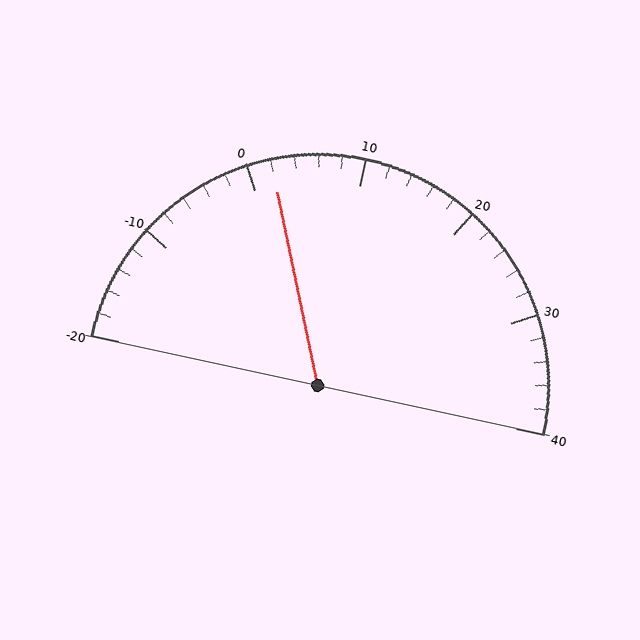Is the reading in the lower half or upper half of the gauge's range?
The reading is in the lower half of the range (-20 to 40).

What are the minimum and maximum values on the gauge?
The gauge ranges from -20 to 40.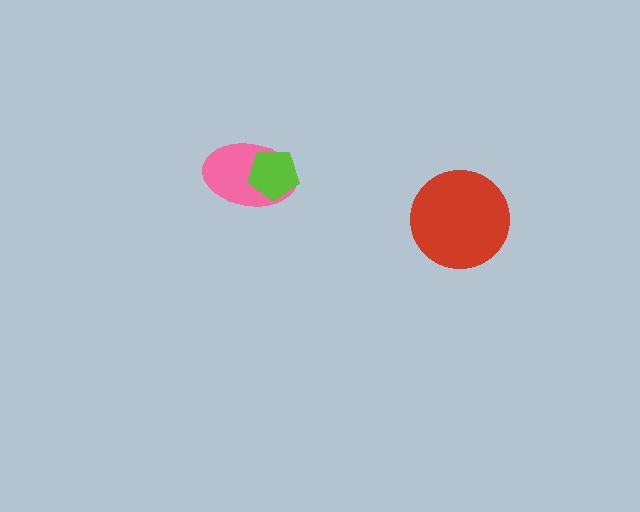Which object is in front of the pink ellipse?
The lime pentagon is in front of the pink ellipse.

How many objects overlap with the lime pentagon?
1 object overlaps with the lime pentagon.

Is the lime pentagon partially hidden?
No, no other shape covers it.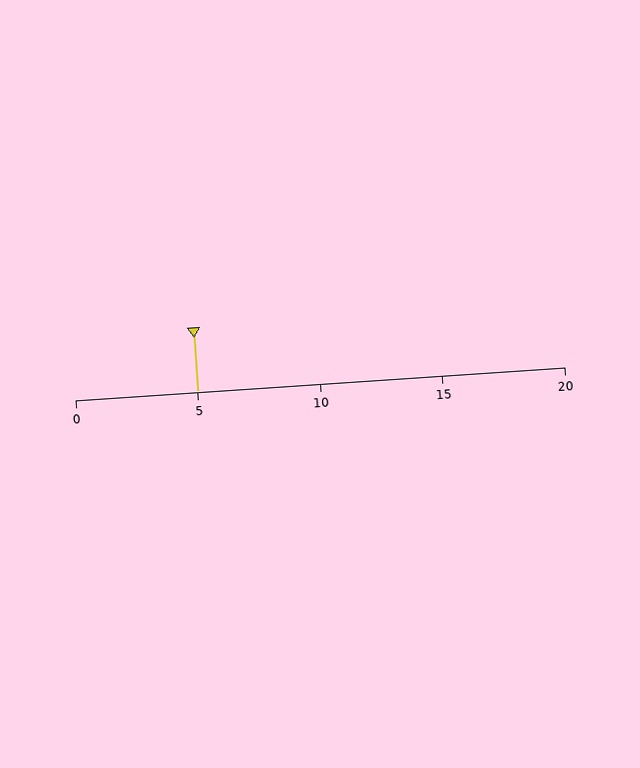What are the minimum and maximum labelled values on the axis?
The axis runs from 0 to 20.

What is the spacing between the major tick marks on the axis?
The major ticks are spaced 5 apart.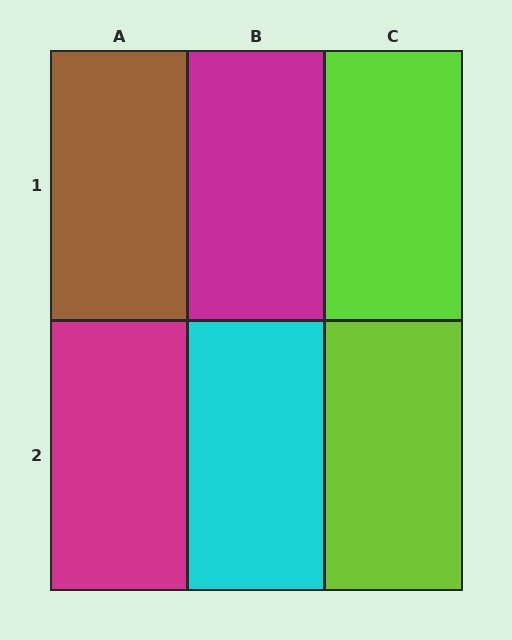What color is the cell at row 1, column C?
Lime.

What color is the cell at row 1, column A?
Brown.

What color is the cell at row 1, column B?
Magenta.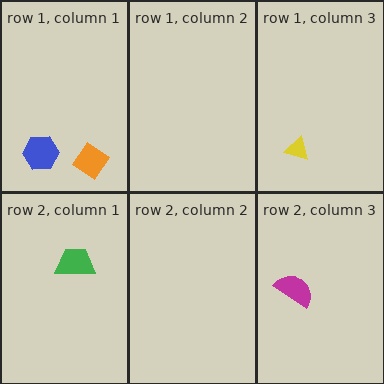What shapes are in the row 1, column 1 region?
The blue hexagon, the orange diamond.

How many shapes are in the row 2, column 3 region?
1.